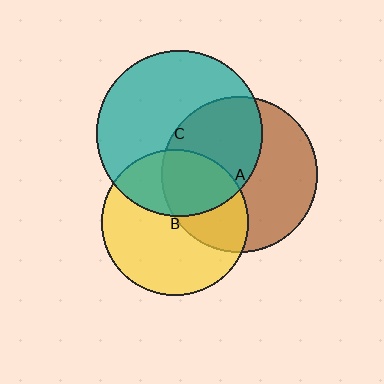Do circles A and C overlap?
Yes.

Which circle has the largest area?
Circle C (teal).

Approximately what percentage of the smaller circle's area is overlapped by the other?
Approximately 50%.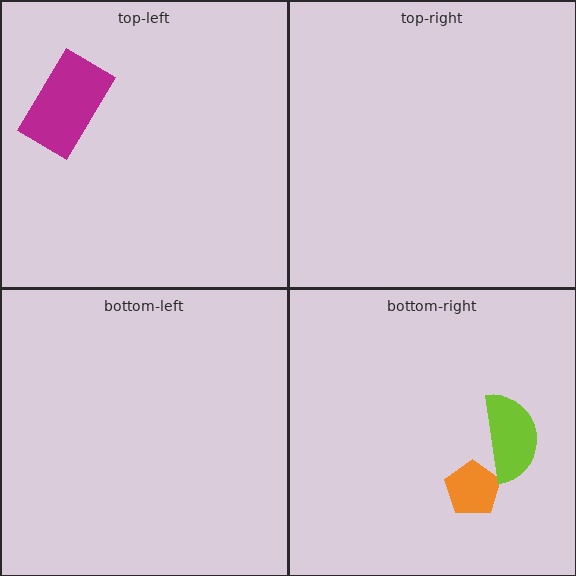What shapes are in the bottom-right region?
The orange pentagon, the lime semicircle.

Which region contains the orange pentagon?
The bottom-right region.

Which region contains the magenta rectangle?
The top-left region.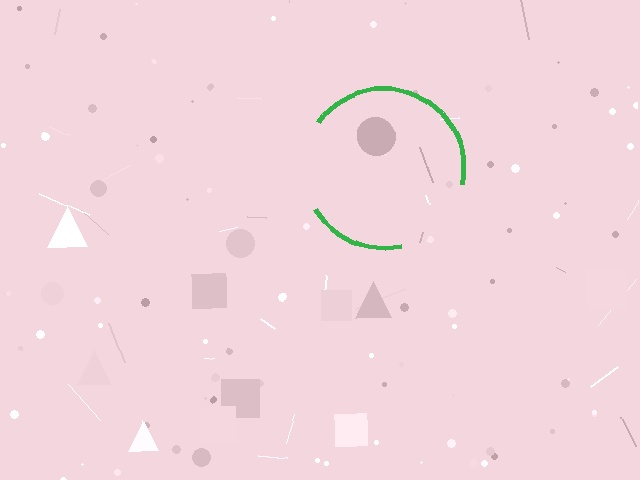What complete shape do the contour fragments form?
The contour fragments form a circle.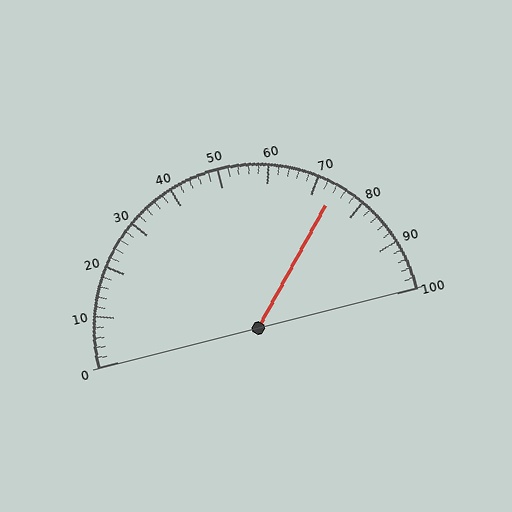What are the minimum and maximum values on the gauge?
The gauge ranges from 0 to 100.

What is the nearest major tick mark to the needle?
The nearest major tick mark is 70.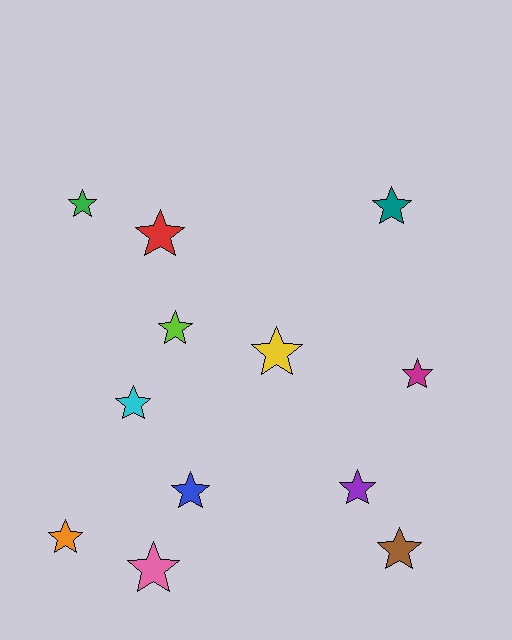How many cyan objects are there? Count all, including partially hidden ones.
There is 1 cyan object.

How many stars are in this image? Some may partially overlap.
There are 12 stars.